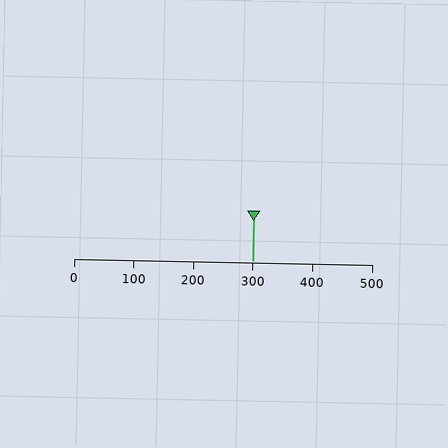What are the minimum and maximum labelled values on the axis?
The axis runs from 0 to 500.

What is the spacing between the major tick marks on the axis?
The major ticks are spaced 100 apart.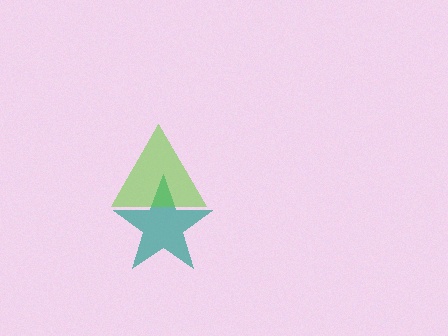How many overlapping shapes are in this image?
There are 2 overlapping shapes in the image.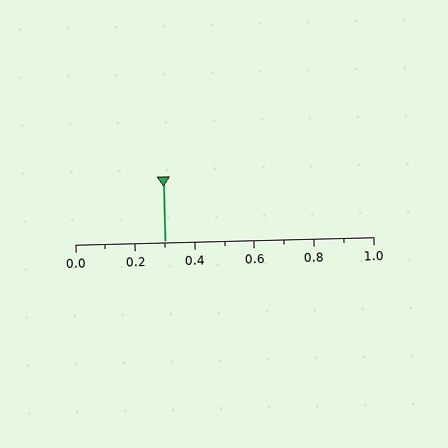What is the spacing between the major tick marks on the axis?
The major ticks are spaced 0.2 apart.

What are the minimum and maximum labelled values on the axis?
The axis runs from 0.0 to 1.0.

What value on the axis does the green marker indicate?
The marker indicates approximately 0.3.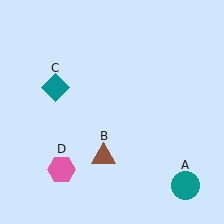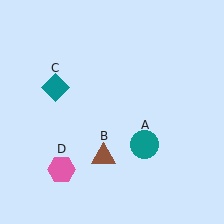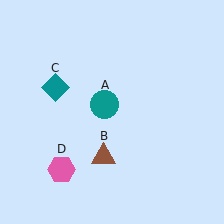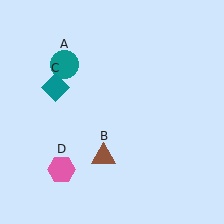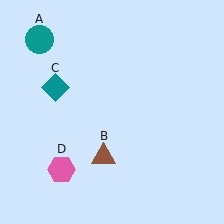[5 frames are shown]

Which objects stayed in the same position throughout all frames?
Brown triangle (object B) and teal diamond (object C) and pink hexagon (object D) remained stationary.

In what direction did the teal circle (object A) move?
The teal circle (object A) moved up and to the left.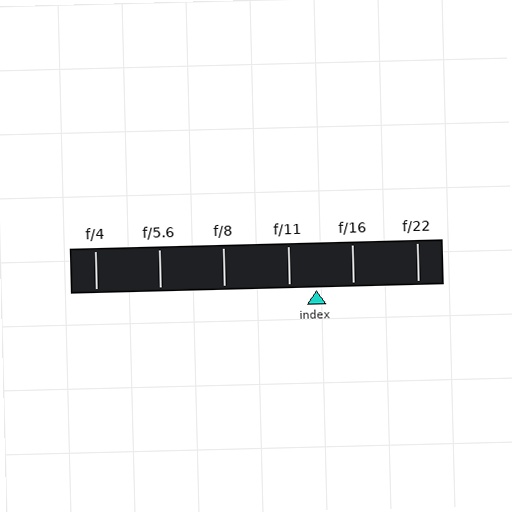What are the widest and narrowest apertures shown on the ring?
The widest aperture shown is f/4 and the narrowest is f/22.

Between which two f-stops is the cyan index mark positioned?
The index mark is between f/11 and f/16.